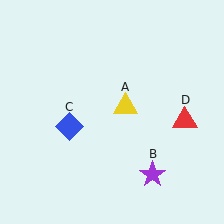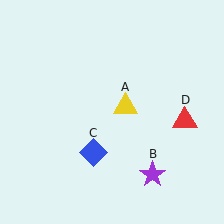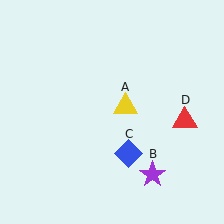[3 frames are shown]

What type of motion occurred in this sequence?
The blue diamond (object C) rotated counterclockwise around the center of the scene.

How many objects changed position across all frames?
1 object changed position: blue diamond (object C).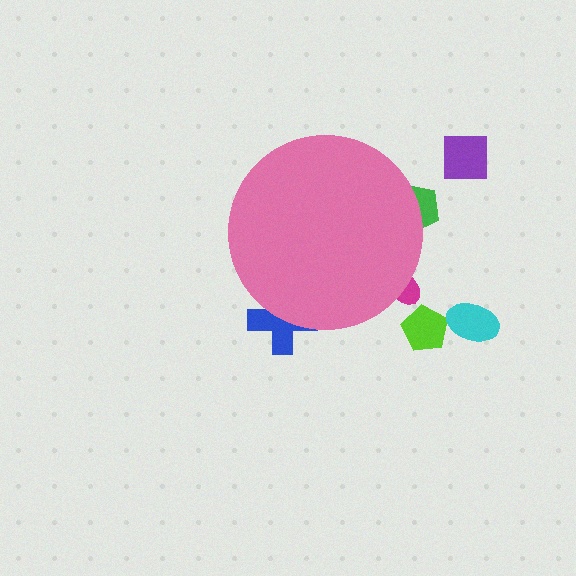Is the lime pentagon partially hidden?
No, the lime pentagon is fully visible.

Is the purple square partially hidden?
No, the purple square is fully visible.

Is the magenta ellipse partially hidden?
Yes, the magenta ellipse is partially hidden behind the pink circle.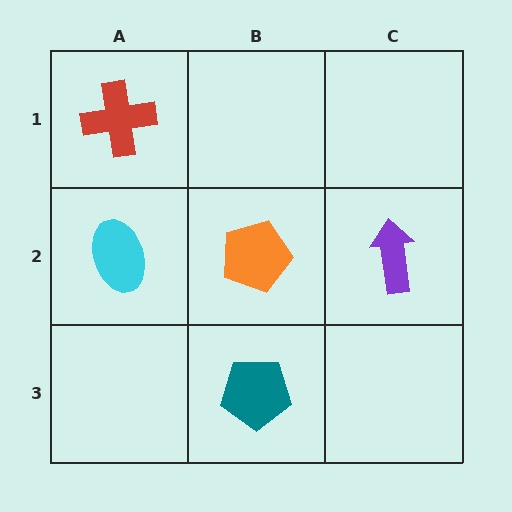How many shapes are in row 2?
3 shapes.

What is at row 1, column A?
A red cross.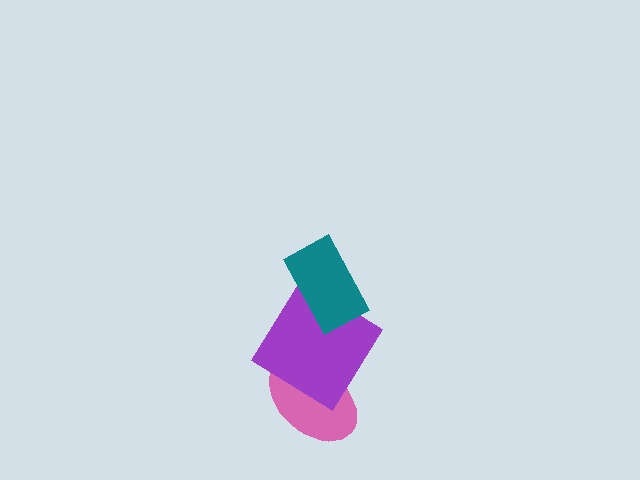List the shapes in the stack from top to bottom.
From top to bottom: the teal rectangle, the purple diamond, the pink ellipse.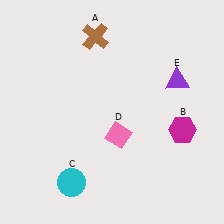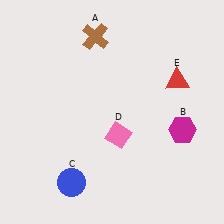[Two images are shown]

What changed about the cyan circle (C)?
In Image 1, C is cyan. In Image 2, it changed to blue.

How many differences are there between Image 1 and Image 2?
There are 2 differences between the two images.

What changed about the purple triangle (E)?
In Image 1, E is purple. In Image 2, it changed to red.